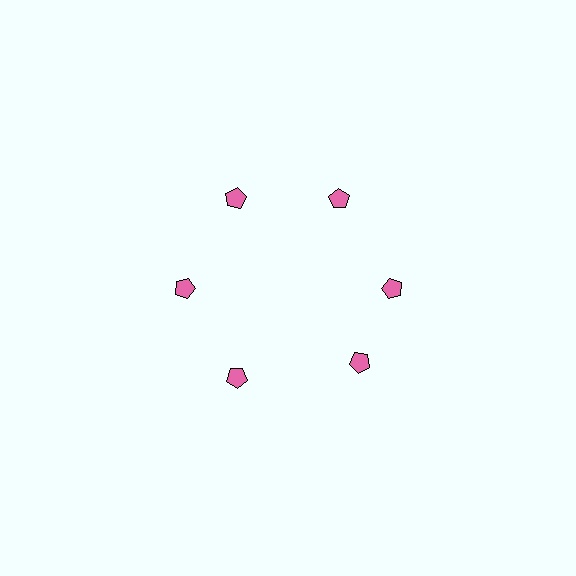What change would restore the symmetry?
The symmetry would be restored by rotating it back into even spacing with its neighbors so that all 6 pentagons sit at equal angles and equal distance from the center.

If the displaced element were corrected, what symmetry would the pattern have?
It would have 6-fold rotational symmetry — the pattern would map onto itself every 60 degrees.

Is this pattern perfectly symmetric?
No. The 6 pink pentagons are arranged in a ring, but one element near the 5 o'clock position is rotated out of alignment along the ring, breaking the 6-fold rotational symmetry.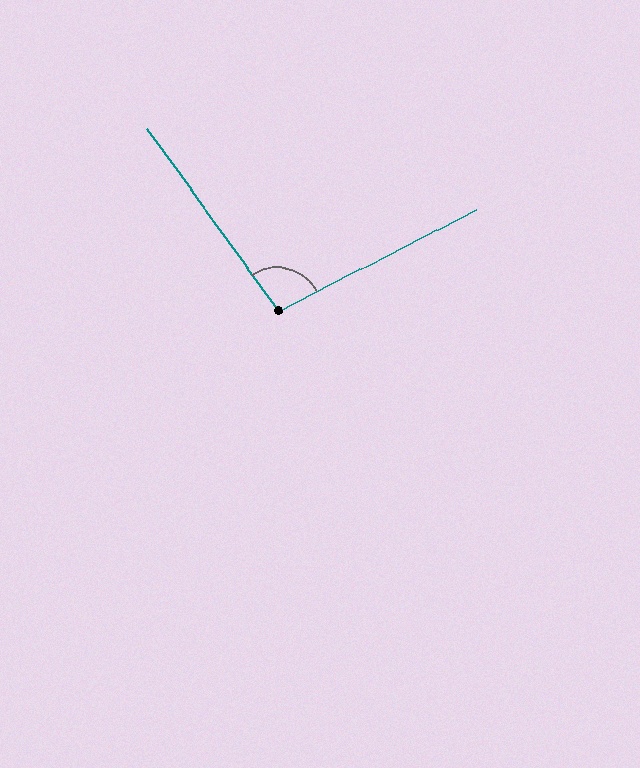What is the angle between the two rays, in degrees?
Approximately 98 degrees.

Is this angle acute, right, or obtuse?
It is obtuse.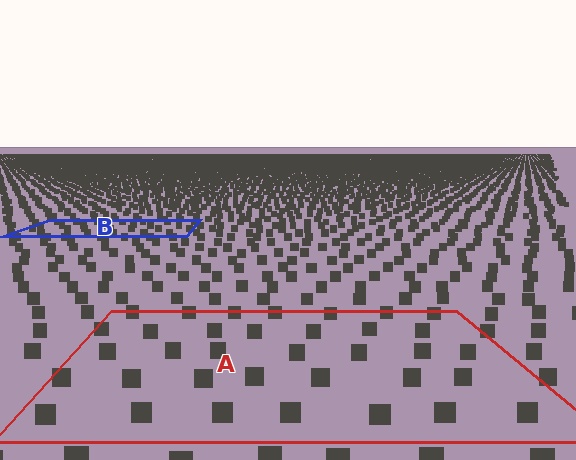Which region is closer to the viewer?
Region A is closer. The texture elements there are larger and more spread out.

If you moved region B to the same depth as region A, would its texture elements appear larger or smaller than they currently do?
They would appear larger. At a closer depth, the same texture elements are projected at a bigger on-screen size.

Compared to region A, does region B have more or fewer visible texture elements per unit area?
Region B has more texture elements per unit area — they are packed more densely because it is farther away.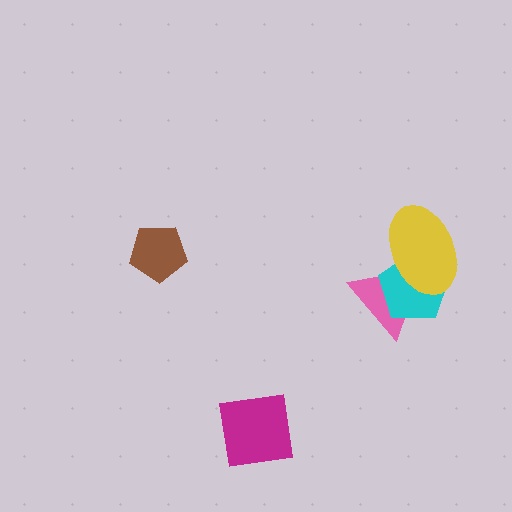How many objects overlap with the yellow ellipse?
2 objects overlap with the yellow ellipse.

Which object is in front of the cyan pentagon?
The yellow ellipse is in front of the cyan pentagon.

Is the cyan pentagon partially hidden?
Yes, it is partially covered by another shape.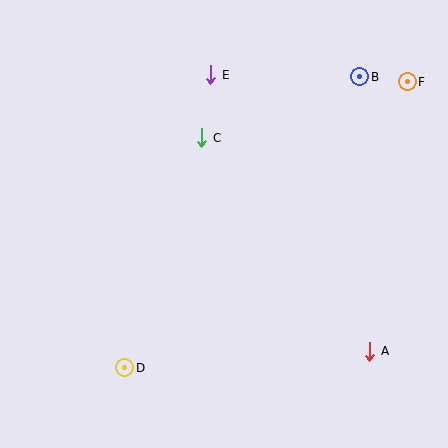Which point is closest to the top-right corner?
Point F is closest to the top-right corner.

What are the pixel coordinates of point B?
Point B is at (360, 77).